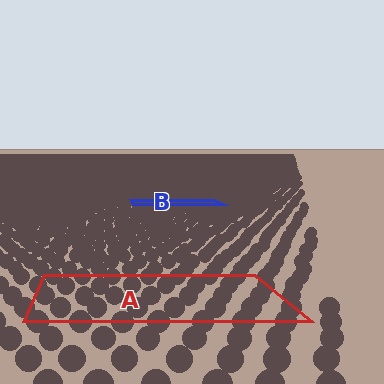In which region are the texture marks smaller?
The texture marks are smaller in region B, because it is farther away.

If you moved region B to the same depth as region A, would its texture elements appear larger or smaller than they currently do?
They would appear larger. At a closer depth, the same texture elements are projected at a bigger on-screen size.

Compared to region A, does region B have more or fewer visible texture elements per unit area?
Region B has more texture elements per unit area — they are packed more densely because it is farther away.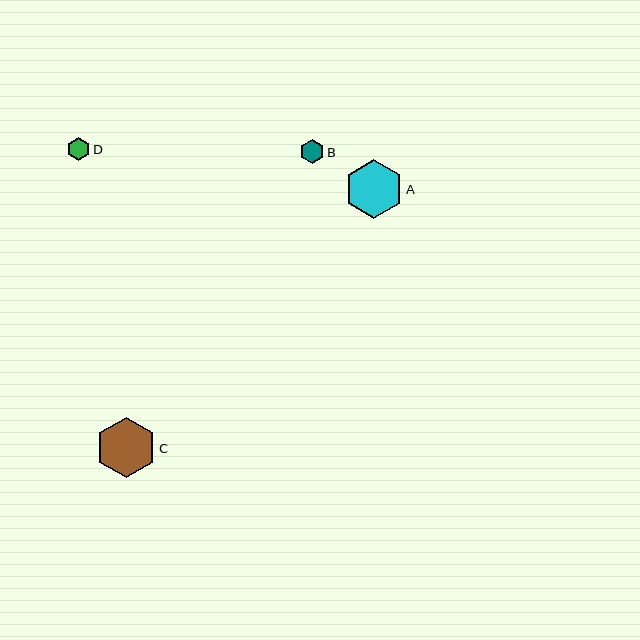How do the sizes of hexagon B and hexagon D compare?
Hexagon B and hexagon D are approximately the same size.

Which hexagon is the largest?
Hexagon C is the largest with a size of approximately 60 pixels.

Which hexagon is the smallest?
Hexagon D is the smallest with a size of approximately 23 pixels.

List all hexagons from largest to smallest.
From largest to smallest: C, A, B, D.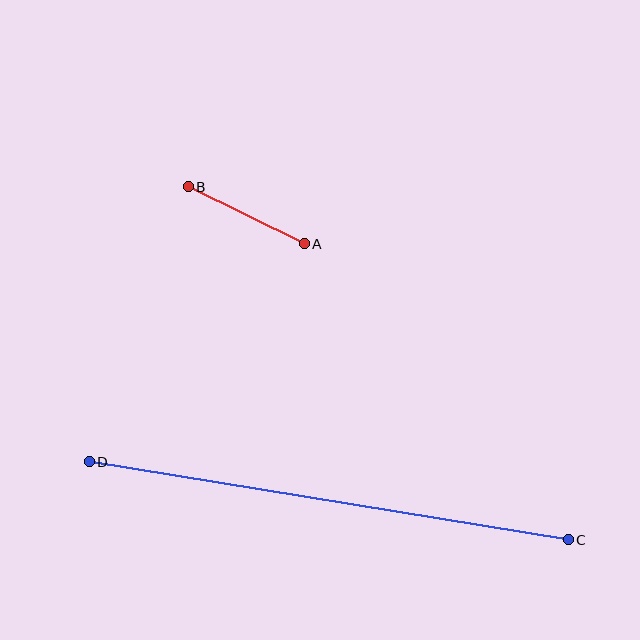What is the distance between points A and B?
The distance is approximately 130 pixels.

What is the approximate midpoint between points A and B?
The midpoint is at approximately (246, 215) pixels.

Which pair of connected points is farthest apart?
Points C and D are farthest apart.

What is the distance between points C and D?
The distance is approximately 486 pixels.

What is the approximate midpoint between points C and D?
The midpoint is at approximately (329, 501) pixels.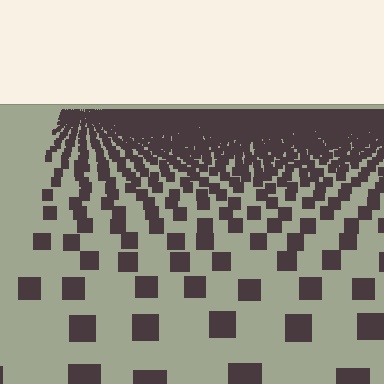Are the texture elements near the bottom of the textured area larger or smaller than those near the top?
Larger. Near the bottom, elements are closer to the viewer and appear at a bigger on-screen size.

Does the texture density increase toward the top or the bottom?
Density increases toward the top.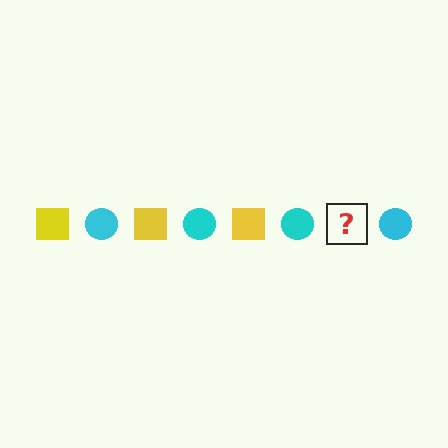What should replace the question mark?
The question mark should be replaced with a yellow square.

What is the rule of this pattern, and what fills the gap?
The rule is that the pattern alternates between yellow square and cyan circle. The gap should be filled with a yellow square.